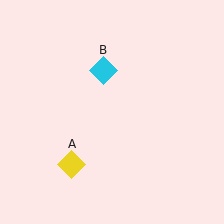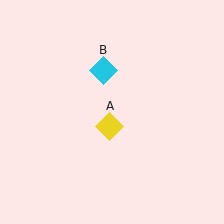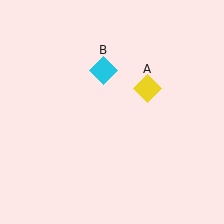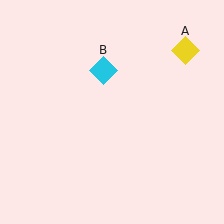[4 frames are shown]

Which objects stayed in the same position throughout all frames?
Cyan diamond (object B) remained stationary.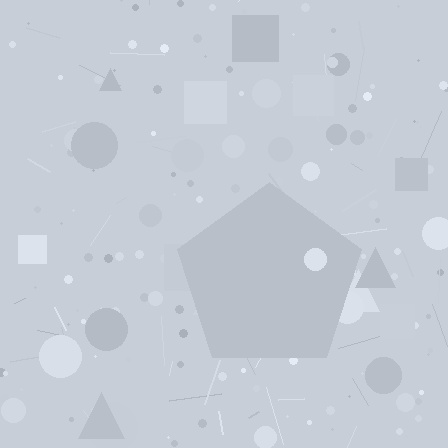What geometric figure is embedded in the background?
A pentagon is embedded in the background.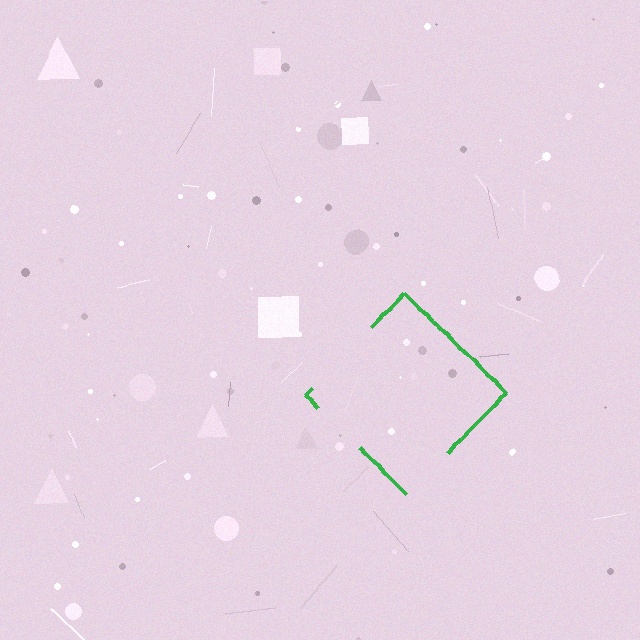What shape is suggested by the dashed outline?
The dashed outline suggests a diamond.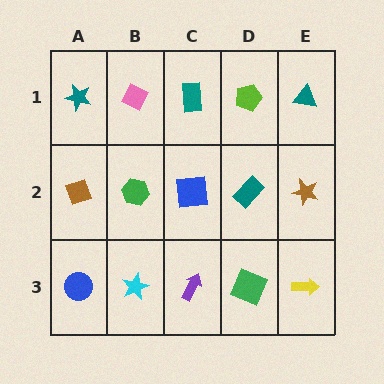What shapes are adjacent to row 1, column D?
A teal rectangle (row 2, column D), a teal rectangle (row 1, column C), a teal triangle (row 1, column E).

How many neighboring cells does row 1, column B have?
3.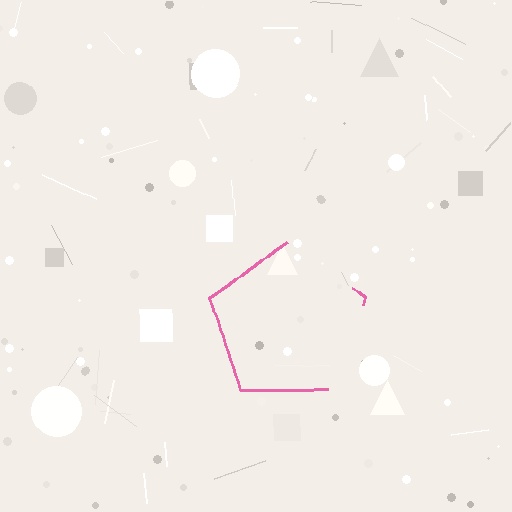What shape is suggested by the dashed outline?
The dashed outline suggests a pentagon.